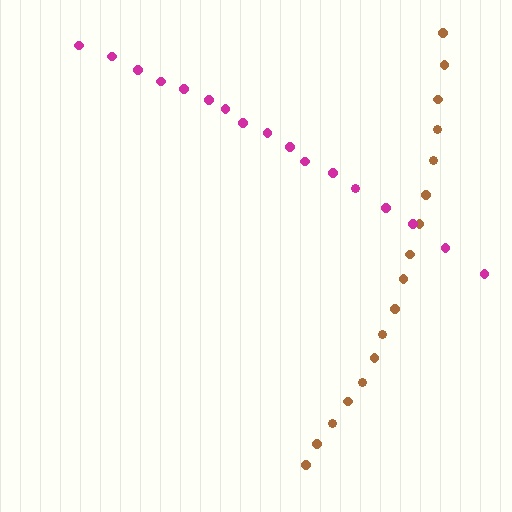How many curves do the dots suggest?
There are 2 distinct paths.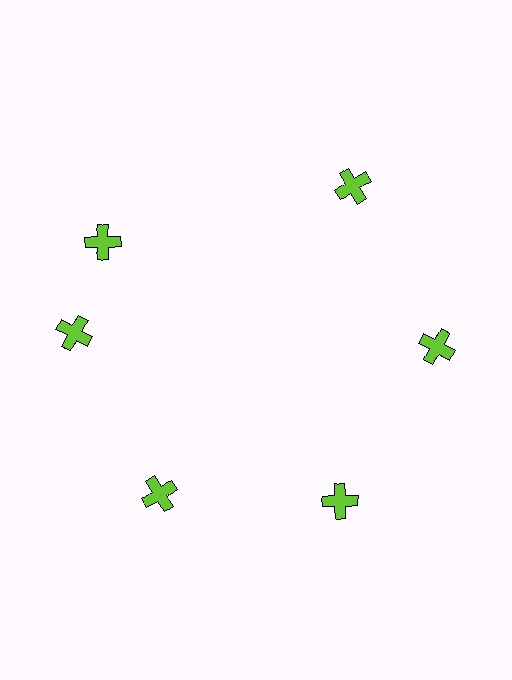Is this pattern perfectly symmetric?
No. The 6 lime crosses are arranged in a ring, but one element near the 11 o'clock position is rotated out of alignment along the ring, breaking the 6-fold rotational symmetry.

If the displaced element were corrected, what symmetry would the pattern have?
It would have 6-fold rotational symmetry — the pattern would map onto itself every 60 degrees.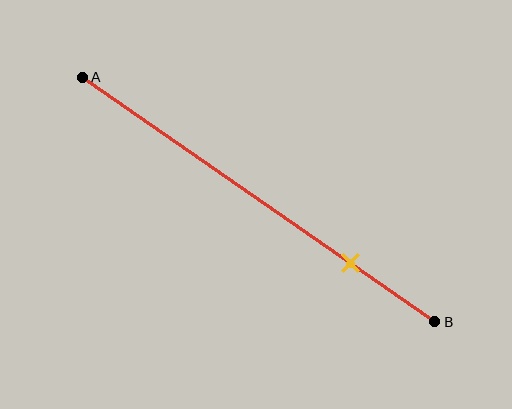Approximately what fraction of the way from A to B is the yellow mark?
The yellow mark is approximately 75% of the way from A to B.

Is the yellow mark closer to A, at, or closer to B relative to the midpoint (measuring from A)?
The yellow mark is closer to point B than the midpoint of segment AB.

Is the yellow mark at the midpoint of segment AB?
No, the mark is at about 75% from A, not at the 50% midpoint.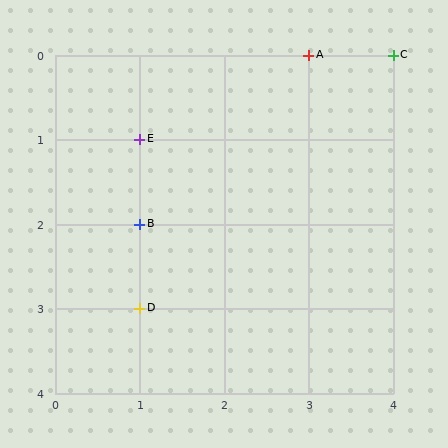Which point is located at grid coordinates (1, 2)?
Point B is at (1, 2).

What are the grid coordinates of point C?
Point C is at grid coordinates (4, 0).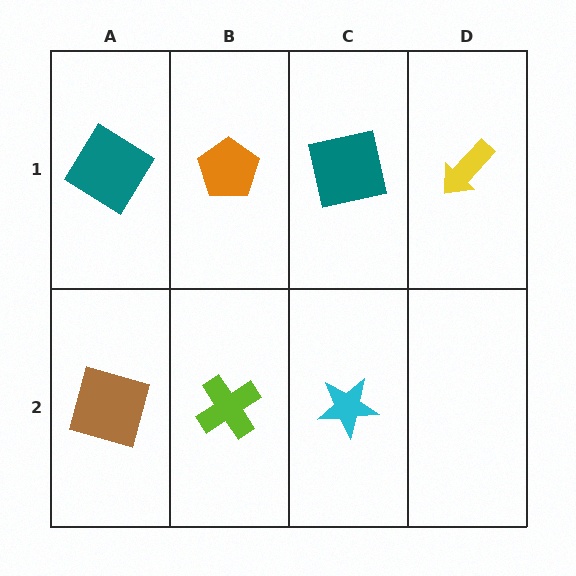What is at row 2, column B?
A lime cross.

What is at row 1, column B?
An orange pentagon.